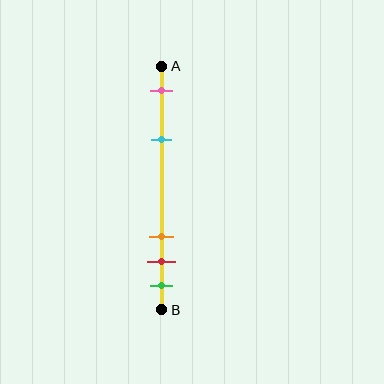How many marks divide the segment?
There are 5 marks dividing the segment.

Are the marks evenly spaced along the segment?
No, the marks are not evenly spaced.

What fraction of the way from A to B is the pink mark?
The pink mark is approximately 10% (0.1) of the way from A to B.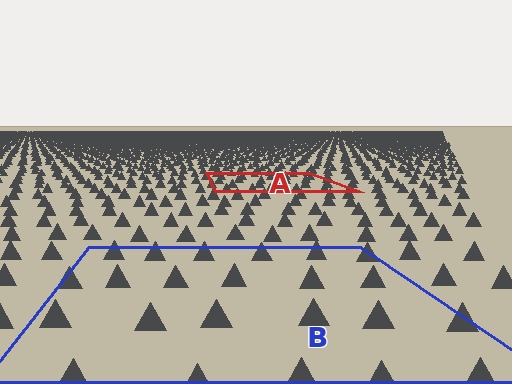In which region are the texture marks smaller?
The texture marks are smaller in region A, because it is farther away.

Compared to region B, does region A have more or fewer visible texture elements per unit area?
Region A has more texture elements per unit area — they are packed more densely because it is farther away.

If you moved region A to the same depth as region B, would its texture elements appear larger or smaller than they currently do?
They would appear larger. At a closer depth, the same texture elements are projected at a bigger on-screen size.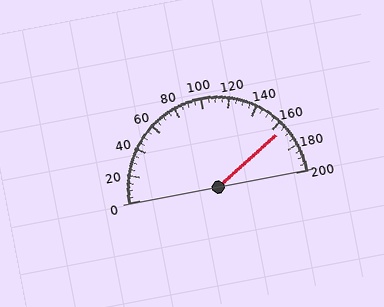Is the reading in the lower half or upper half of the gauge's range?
The reading is in the upper half of the range (0 to 200).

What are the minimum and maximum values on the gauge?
The gauge ranges from 0 to 200.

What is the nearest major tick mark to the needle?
The nearest major tick mark is 160.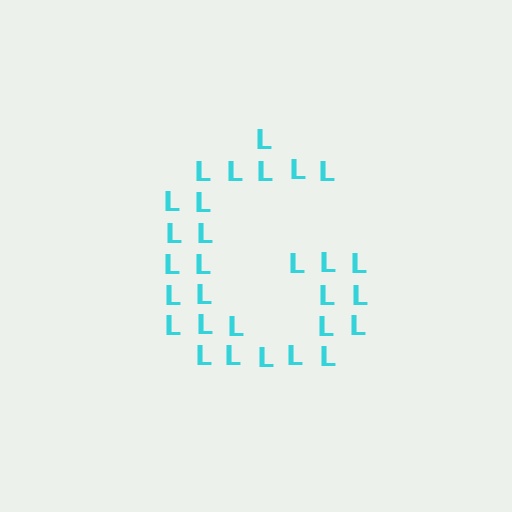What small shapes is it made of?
It is made of small letter L's.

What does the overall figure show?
The overall figure shows the letter G.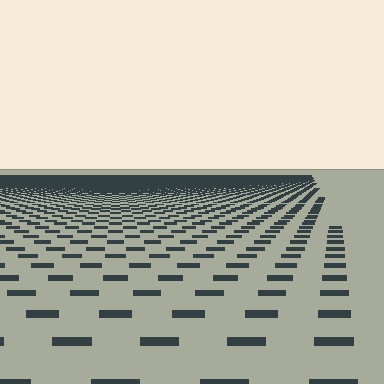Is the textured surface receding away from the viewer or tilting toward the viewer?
The surface is receding away from the viewer. Texture elements get smaller and denser toward the top.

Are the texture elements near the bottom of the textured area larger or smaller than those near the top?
Larger. Near the bottom, elements are closer to the viewer and appear at a bigger on-screen size.